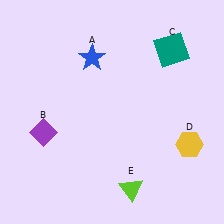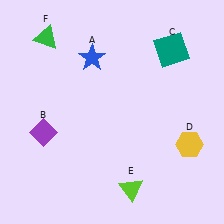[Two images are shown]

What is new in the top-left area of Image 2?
A green triangle (F) was added in the top-left area of Image 2.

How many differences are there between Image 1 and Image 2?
There is 1 difference between the two images.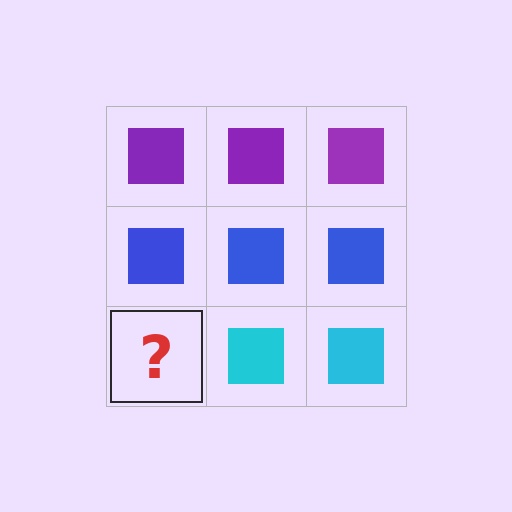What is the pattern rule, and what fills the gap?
The rule is that each row has a consistent color. The gap should be filled with a cyan square.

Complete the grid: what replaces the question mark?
The question mark should be replaced with a cyan square.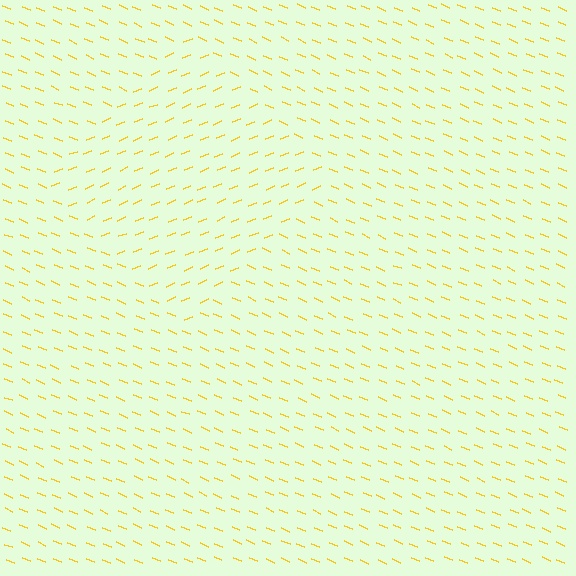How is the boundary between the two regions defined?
The boundary is defined purely by a change in line orientation (approximately 45 degrees difference). All lines are the same color and thickness.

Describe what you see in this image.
The image is filled with small yellow line segments. A diamond region in the image has lines oriented differently from the surrounding lines, creating a visible texture boundary.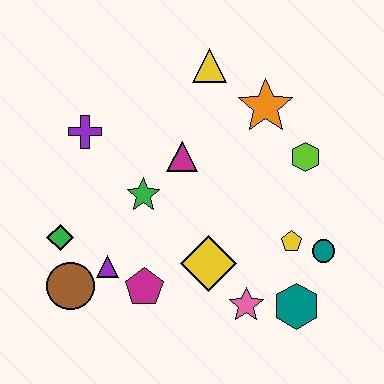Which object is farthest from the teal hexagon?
The purple cross is farthest from the teal hexagon.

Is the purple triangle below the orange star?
Yes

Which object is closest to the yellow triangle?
The orange star is closest to the yellow triangle.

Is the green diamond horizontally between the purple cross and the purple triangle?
No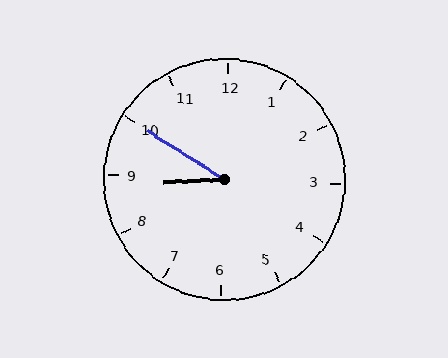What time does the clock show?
8:50.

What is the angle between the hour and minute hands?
Approximately 35 degrees.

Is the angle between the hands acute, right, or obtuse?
It is acute.